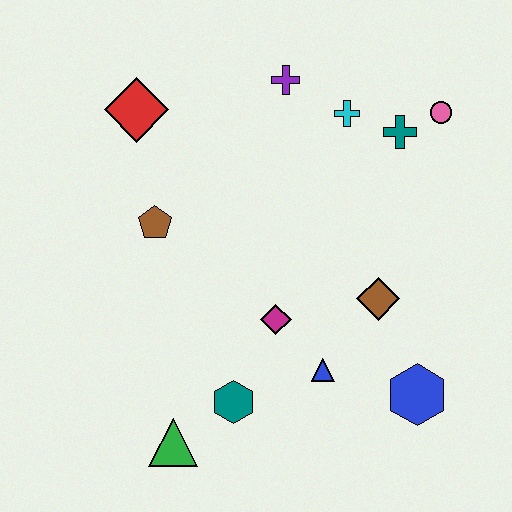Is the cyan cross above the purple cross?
No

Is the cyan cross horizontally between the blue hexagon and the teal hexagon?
Yes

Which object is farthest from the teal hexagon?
The pink circle is farthest from the teal hexagon.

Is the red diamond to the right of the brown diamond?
No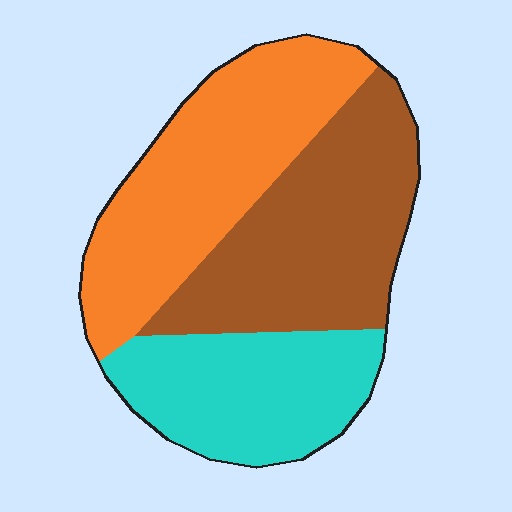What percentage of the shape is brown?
Brown covers about 35% of the shape.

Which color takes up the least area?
Cyan, at roughly 25%.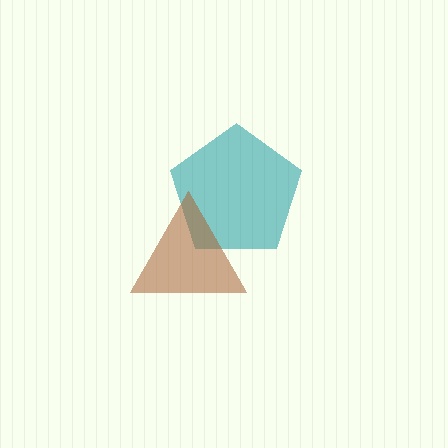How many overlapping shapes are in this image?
There are 2 overlapping shapes in the image.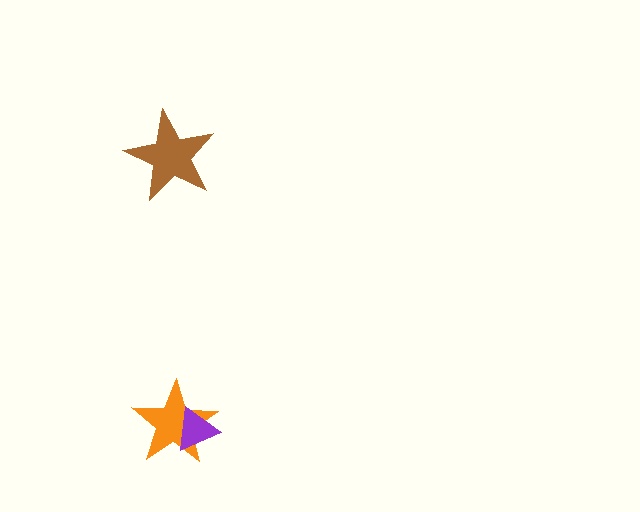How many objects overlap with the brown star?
0 objects overlap with the brown star.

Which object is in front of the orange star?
The purple triangle is in front of the orange star.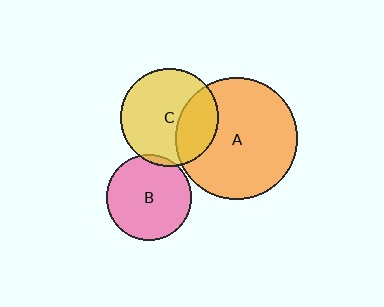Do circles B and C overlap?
Yes.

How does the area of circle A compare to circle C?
Approximately 1.6 times.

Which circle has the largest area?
Circle A (orange).